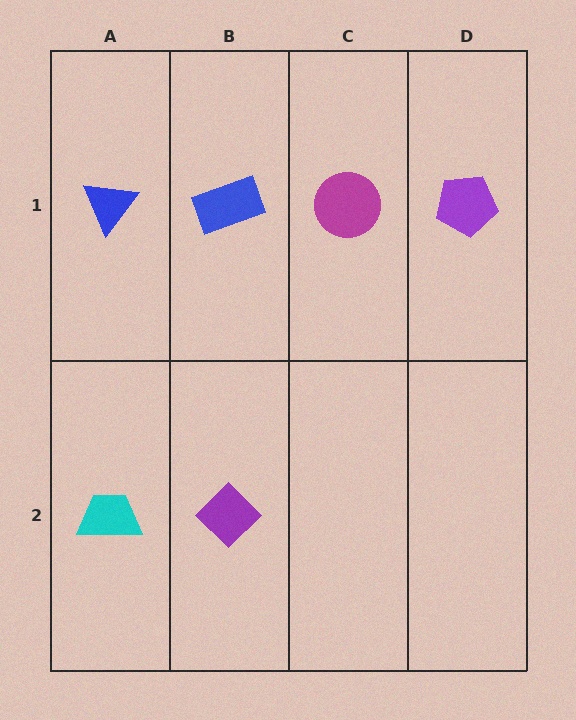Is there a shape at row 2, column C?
No, that cell is empty.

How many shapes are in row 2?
2 shapes.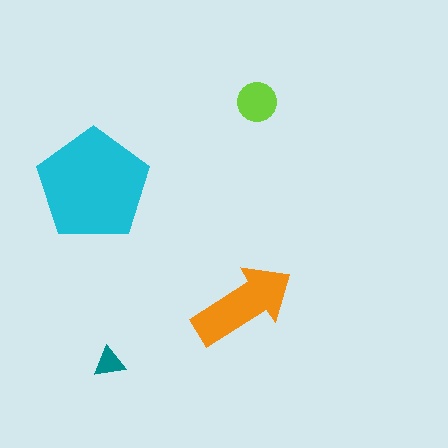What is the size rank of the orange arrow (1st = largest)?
2nd.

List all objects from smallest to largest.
The teal triangle, the lime circle, the orange arrow, the cyan pentagon.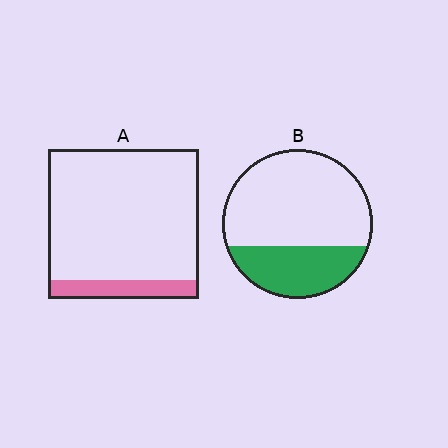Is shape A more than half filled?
No.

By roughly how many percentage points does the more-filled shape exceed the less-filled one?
By roughly 20 percentage points (B over A).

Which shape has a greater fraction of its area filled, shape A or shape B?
Shape B.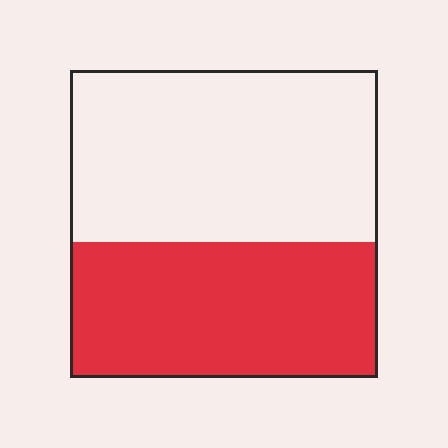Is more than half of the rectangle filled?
No.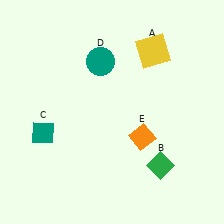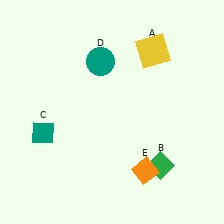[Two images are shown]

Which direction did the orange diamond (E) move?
The orange diamond (E) moved down.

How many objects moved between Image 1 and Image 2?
1 object moved between the two images.